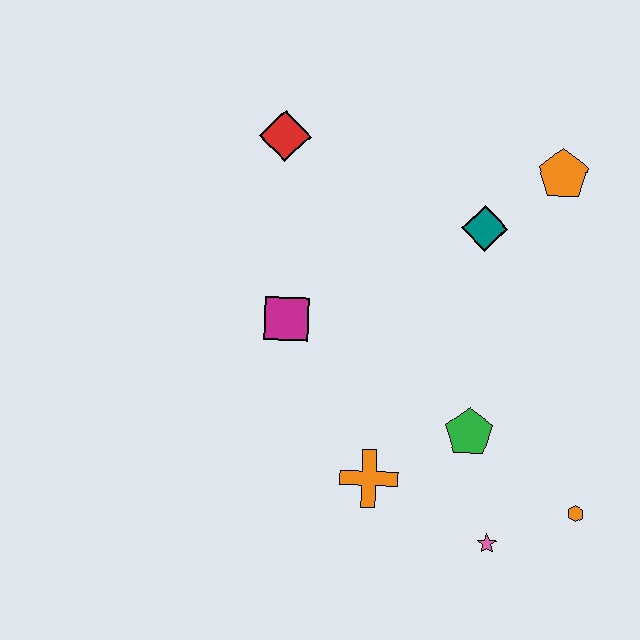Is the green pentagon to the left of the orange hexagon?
Yes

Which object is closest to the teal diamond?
The orange pentagon is closest to the teal diamond.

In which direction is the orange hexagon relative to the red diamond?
The orange hexagon is below the red diamond.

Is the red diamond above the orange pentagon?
Yes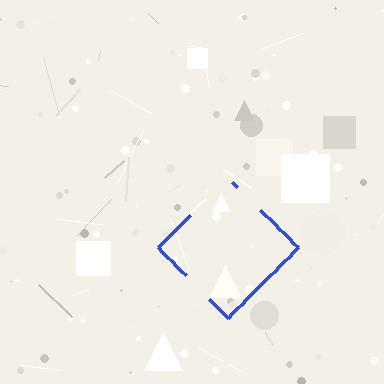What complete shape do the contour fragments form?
The contour fragments form a diamond.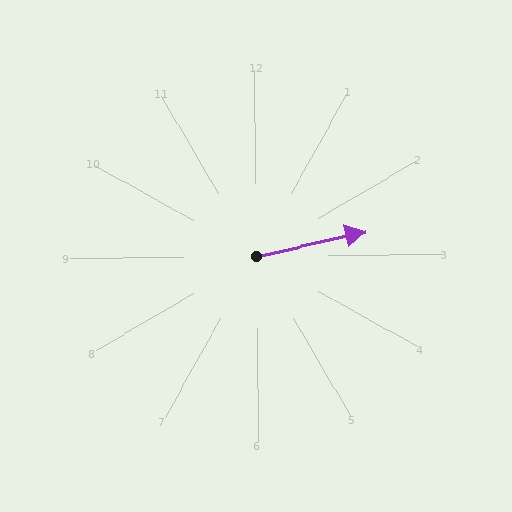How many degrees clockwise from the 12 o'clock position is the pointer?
Approximately 78 degrees.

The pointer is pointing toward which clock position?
Roughly 3 o'clock.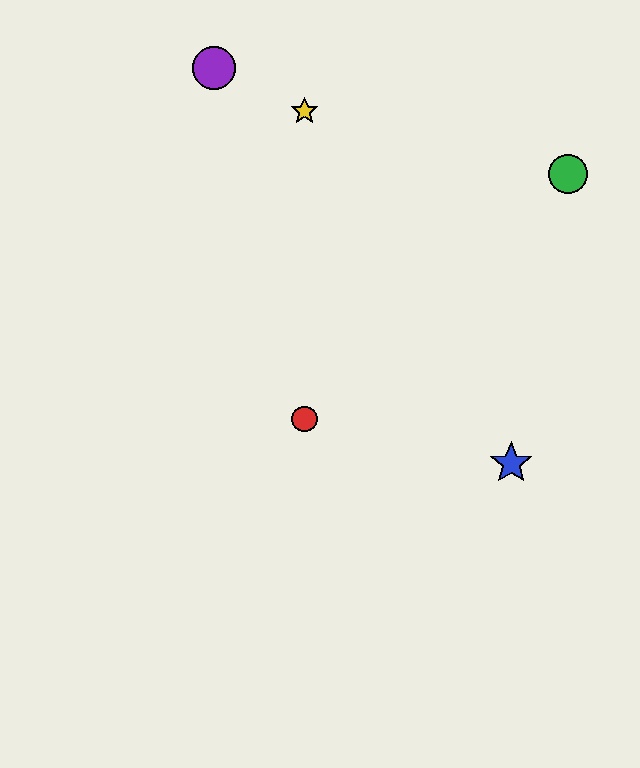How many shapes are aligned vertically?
2 shapes (the red circle, the yellow star) are aligned vertically.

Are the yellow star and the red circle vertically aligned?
Yes, both are at x≈305.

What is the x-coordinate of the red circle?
The red circle is at x≈305.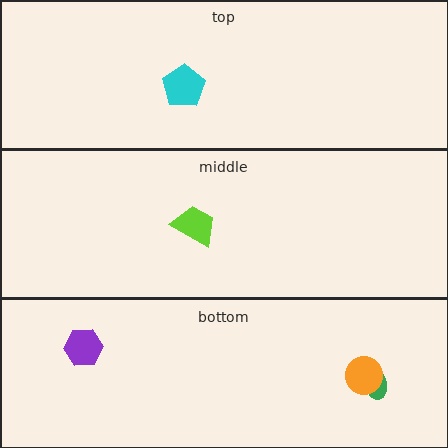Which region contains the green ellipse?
The bottom region.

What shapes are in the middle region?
The lime trapezoid.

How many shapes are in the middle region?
1.